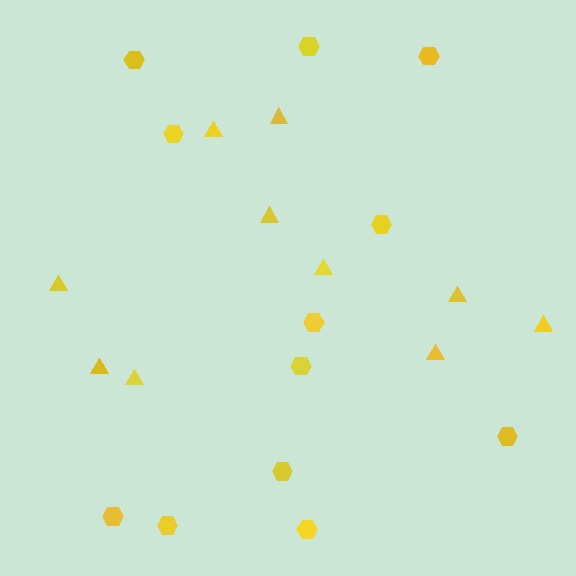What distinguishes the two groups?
There are 2 groups: one group of hexagons (12) and one group of triangles (10).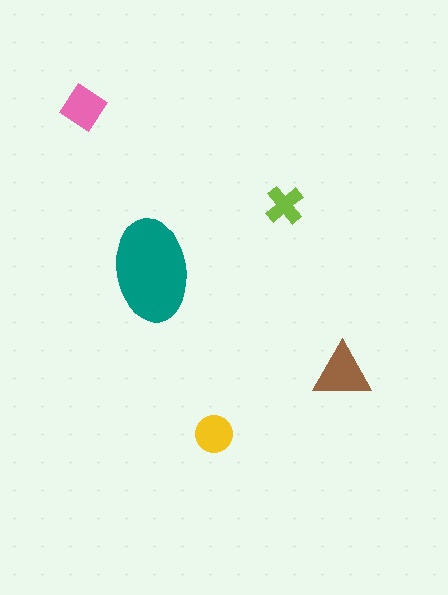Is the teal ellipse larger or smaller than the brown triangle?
Larger.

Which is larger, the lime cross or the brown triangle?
The brown triangle.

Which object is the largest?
The teal ellipse.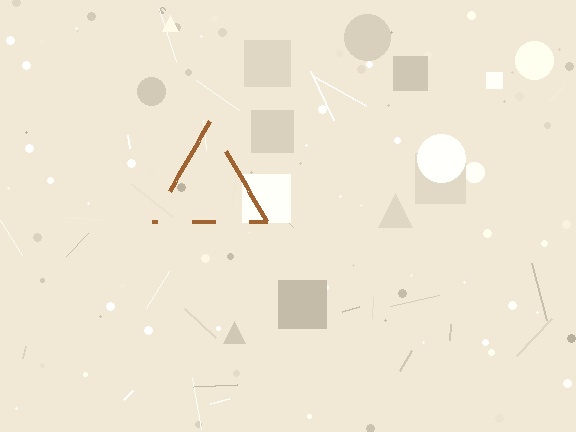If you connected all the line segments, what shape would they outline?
They would outline a triangle.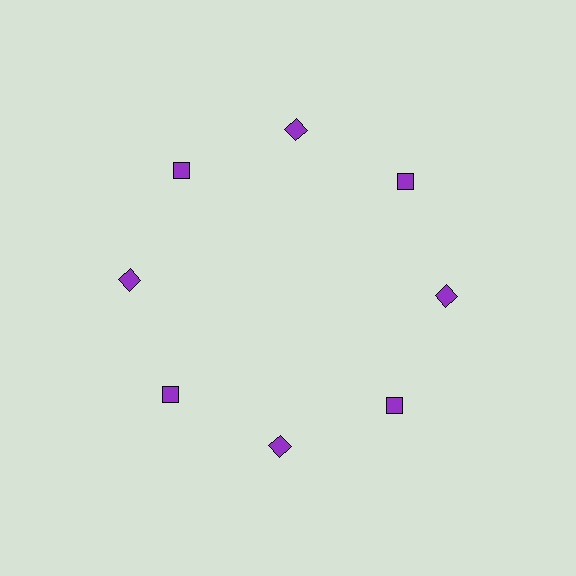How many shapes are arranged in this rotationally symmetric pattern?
There are 8 shapes, arranged in 8 groups of 1.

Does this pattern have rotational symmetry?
Yes, this pattern has 8-fold rotational symmetry. It looks the same after rotating 45 degrees around the center.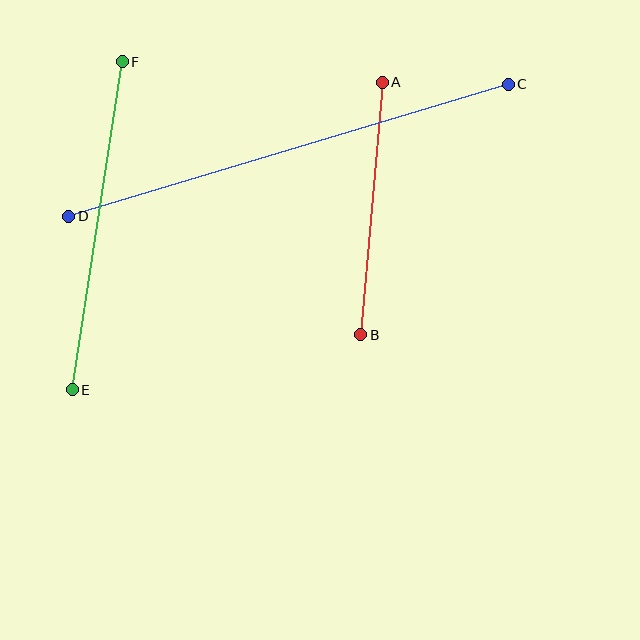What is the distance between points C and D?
The distance is approximately 459 pixels.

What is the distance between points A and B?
The distance is approximately 253 pixels.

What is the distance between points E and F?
The distance is approximately 332 pixels.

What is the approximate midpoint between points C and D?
The midpoint is at approximately (289, 150) pixels.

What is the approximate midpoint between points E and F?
The midpoint is at approximately (97, 226) pixels.